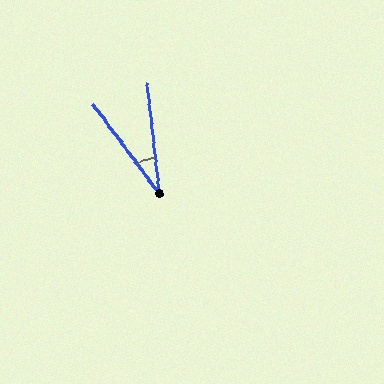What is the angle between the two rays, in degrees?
Approximately 30 degrees.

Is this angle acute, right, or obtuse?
It is acute.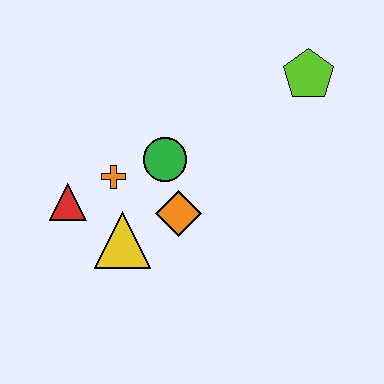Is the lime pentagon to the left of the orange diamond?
No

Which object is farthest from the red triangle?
The lime pentagon is farthest from the red triangle.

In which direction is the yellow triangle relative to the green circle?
The yellow triangle is below the green circle.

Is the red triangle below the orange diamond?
No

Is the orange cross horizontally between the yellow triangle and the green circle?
No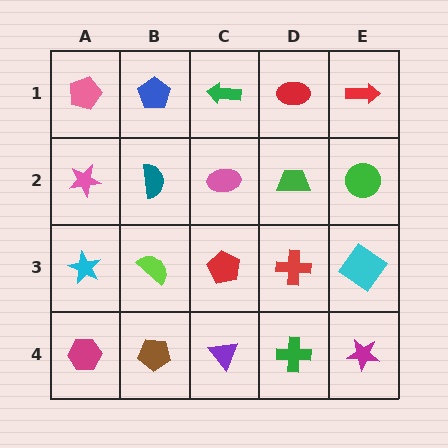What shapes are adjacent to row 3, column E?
A green circle (row 2, column E), a magenta star (row 4, column E), a red cross (row 3, column D).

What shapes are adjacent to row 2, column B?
A blue pentagon (row 1, column B), a lime semicircle (row 3, column B), a pink star (row 2, column A), a pink ellipse (row 2, column C).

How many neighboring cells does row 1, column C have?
3.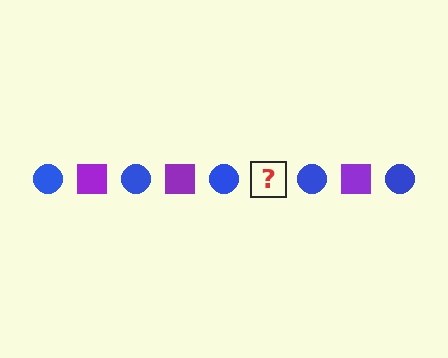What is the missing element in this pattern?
The missing element is a purple square.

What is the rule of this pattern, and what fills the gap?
The rule is that the pattern alternates between blue circle and purple square. The gap should be filled with a purple square.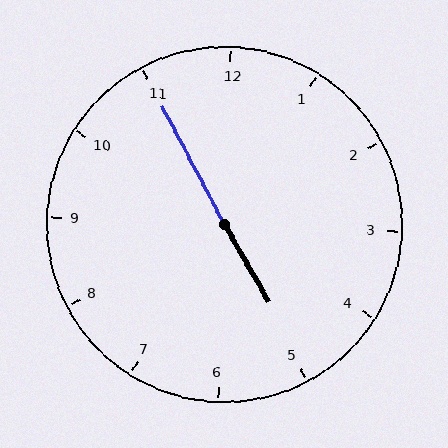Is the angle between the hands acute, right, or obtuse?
It is obtuse.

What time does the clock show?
4:55.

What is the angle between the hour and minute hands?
Approximately 178 degrees.